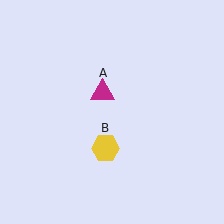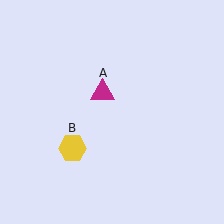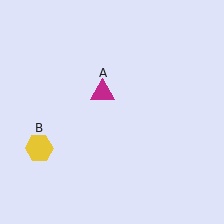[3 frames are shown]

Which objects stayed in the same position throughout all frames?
Magenta triangle (object A) remained stationary.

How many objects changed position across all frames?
1 object changed position: yellow hexagon (object B).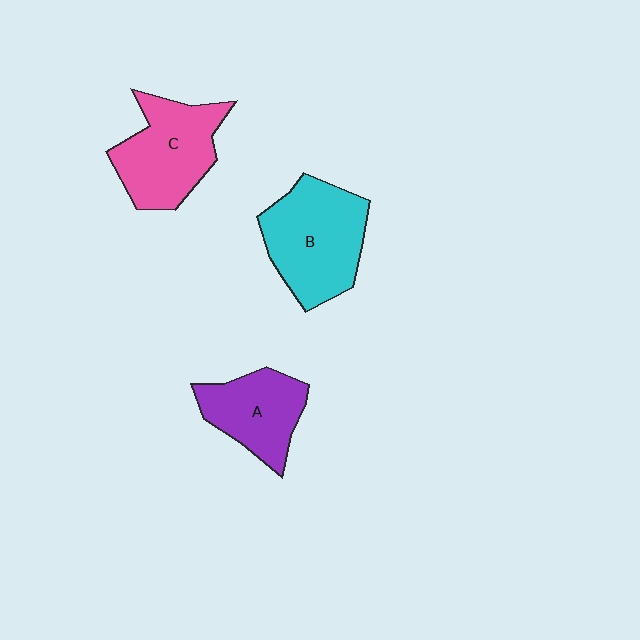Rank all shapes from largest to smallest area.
From largest to smallest: B (cyan), C (pink), A (purple).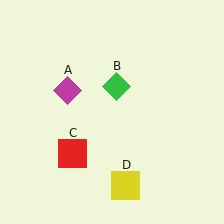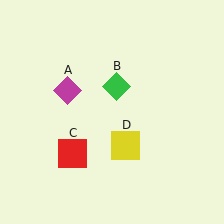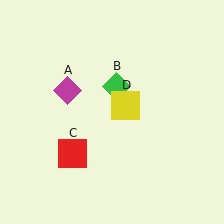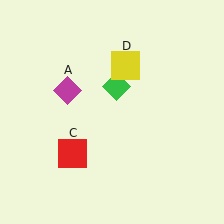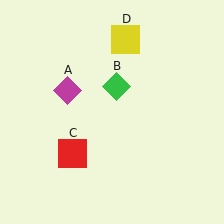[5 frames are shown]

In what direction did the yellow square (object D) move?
The yellow square (object D) moved up.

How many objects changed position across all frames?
1 object changed position: yellow square (object D).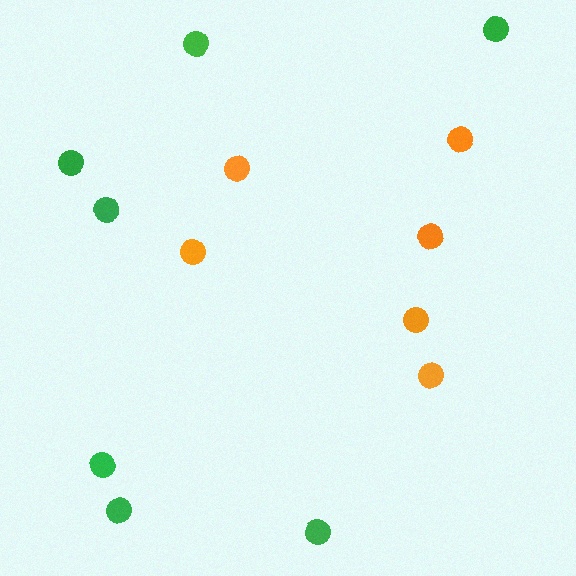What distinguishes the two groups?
There are 2 groups: one group of green circles (7) and one group of orange circles (6).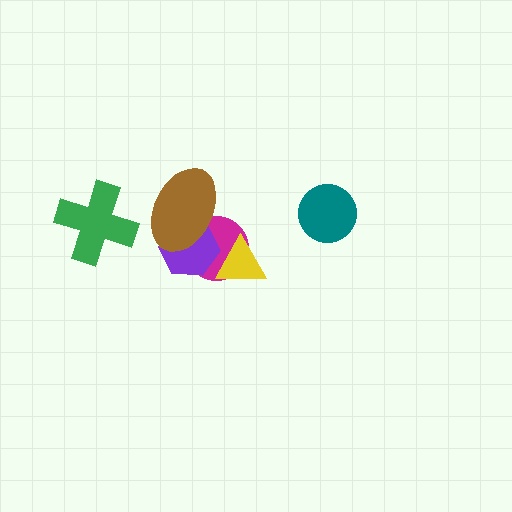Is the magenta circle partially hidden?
Yes, it is partially covered by another shape.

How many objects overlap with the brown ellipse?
2 objects overlap with the brown ellipse.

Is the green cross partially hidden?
No, no other shape covers it.